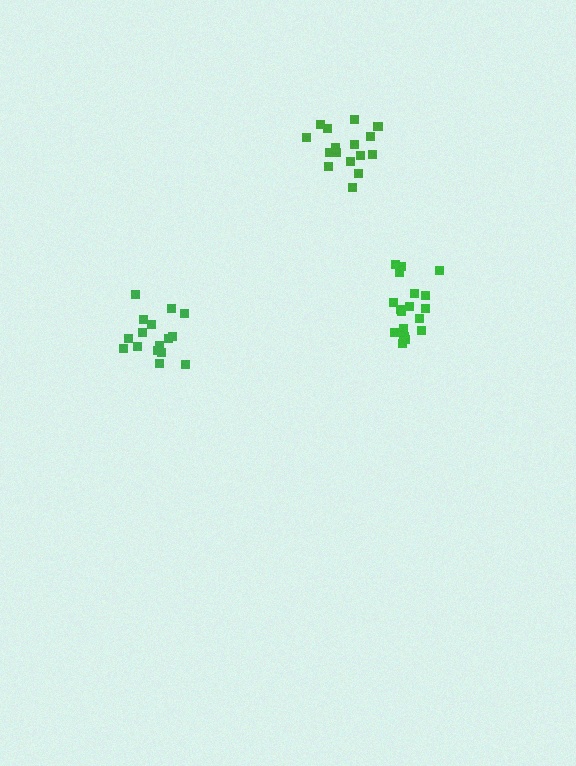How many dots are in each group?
Group 1: 19 dots, Group 2: 16 dots, Group 3: 16 dots (51 total).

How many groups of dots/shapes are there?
There are 3 groups.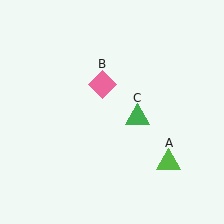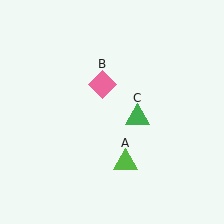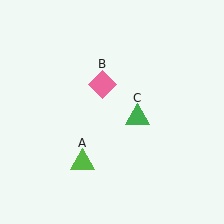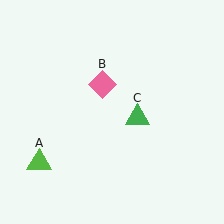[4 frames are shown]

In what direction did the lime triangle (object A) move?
The lime triangle (object A) moved left.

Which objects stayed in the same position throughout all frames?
Pink diamond (object B) and green triangle (object C) remained stationary.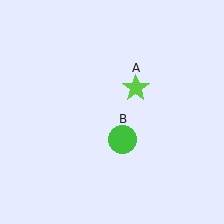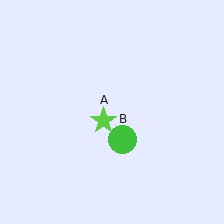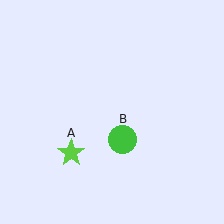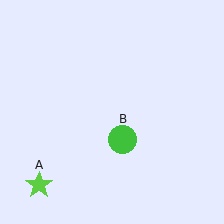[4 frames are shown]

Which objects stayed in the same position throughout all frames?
Green circle (object B) remained stationary.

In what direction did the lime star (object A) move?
The lime star (object A) moved down and to the left.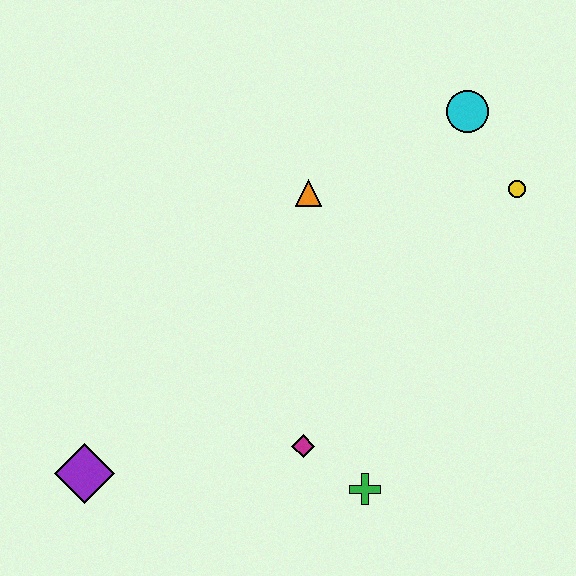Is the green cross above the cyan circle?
No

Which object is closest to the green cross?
The magenta diamond is closest to the green cross.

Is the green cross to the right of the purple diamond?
Yes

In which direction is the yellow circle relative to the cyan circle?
The yellow circle is below the cyan circle.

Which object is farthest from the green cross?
The cyan circle is farthest from the green cross.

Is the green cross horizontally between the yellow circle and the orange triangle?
Yes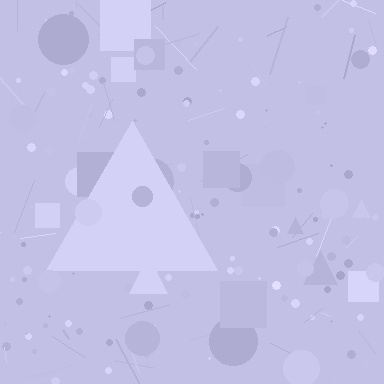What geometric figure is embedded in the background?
A triangle is embedded in the background.